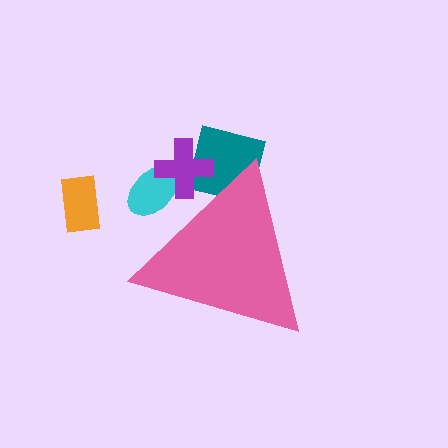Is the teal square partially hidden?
Yes, the teal square is partially hidden behind the pink triangle.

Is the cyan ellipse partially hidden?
Yes, the cyan ellipse is partially hidden behind the pink triangle.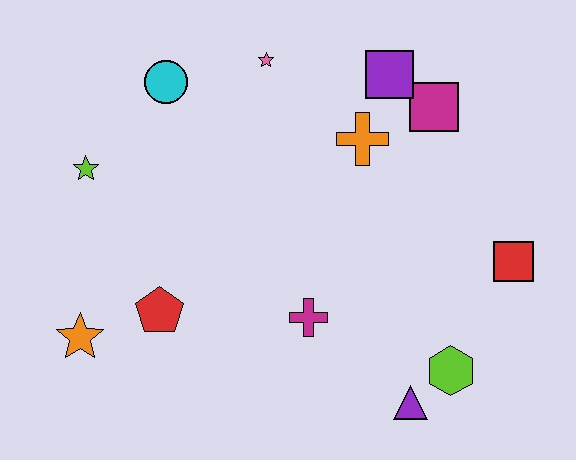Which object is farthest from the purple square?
The orange star is farthest from the purple square.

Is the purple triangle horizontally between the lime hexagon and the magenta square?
No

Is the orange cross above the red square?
Yes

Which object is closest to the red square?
The lime hexagon is closest to the red square.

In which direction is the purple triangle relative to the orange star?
The purple triangle is to the right of the orange star.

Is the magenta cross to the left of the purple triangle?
Yes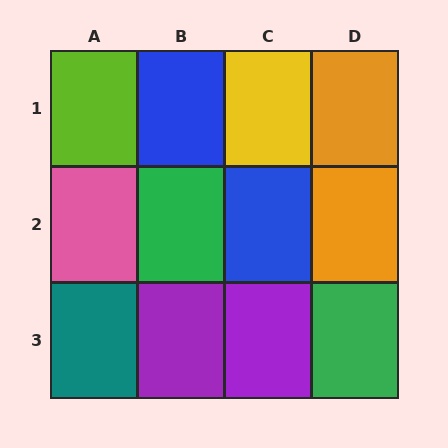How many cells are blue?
2 cells are blue.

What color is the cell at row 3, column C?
Purple.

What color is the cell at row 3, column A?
Teal.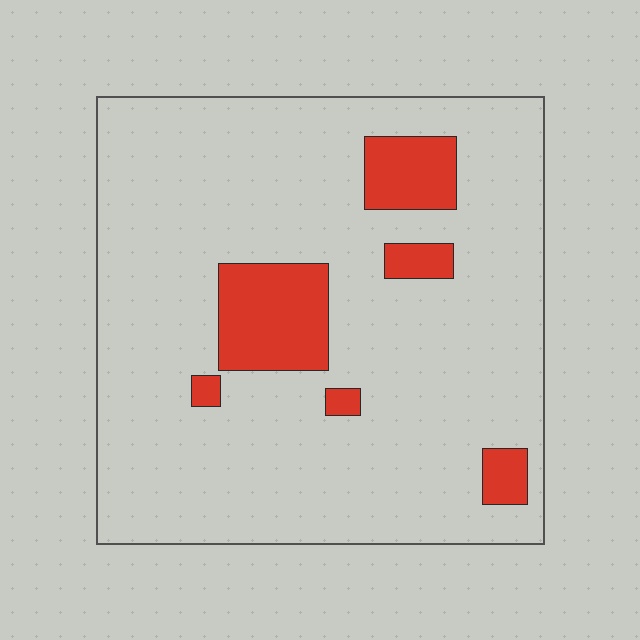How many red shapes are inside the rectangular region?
6.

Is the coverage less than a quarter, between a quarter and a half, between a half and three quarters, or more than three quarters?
Less than a quarter.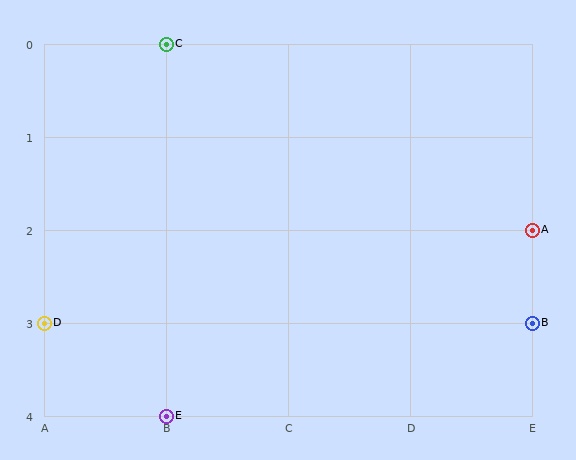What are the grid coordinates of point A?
Point A is at grid coordinates (E, 2).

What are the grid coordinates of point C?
Point C is at grid coordinates (B, 0).